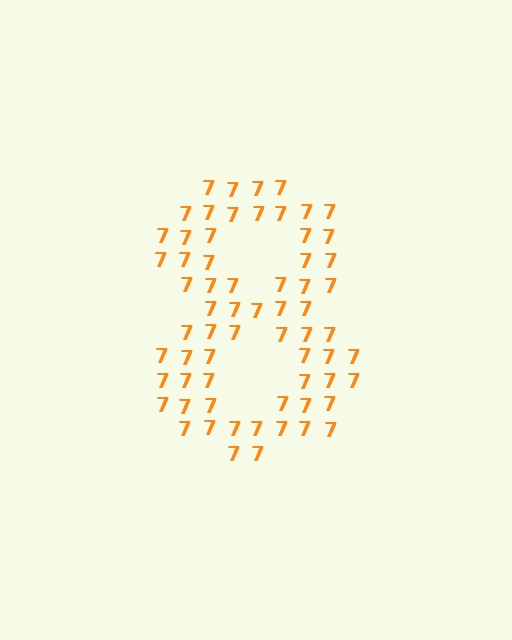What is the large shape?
The large shape is the digit 8.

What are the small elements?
The small elements are digit 7's.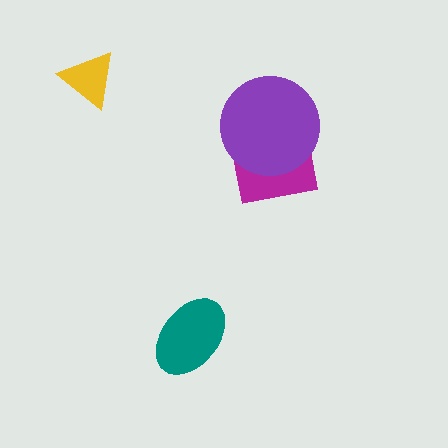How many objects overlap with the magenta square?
1 object overlaps with the magenta square.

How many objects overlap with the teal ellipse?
0 objects overlap with the teal ellipse.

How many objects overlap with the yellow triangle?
0 objects overlap with the yellow triangle.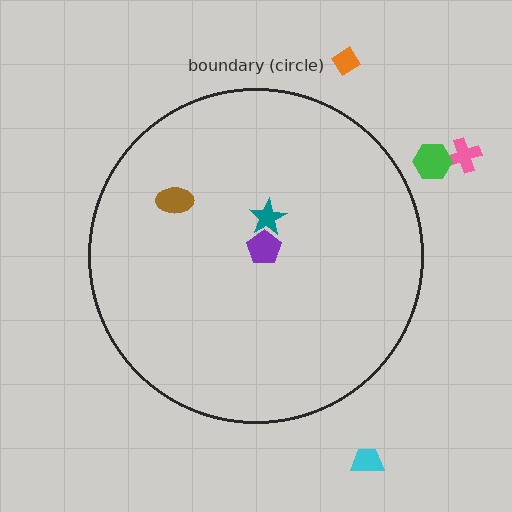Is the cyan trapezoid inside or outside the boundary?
Outside.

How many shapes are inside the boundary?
3 inside, 4 outside.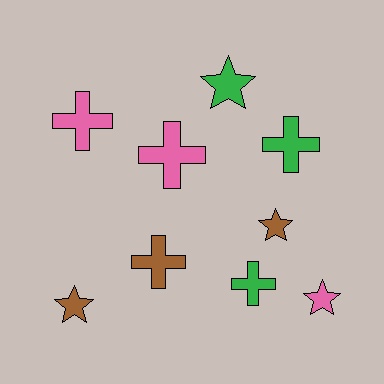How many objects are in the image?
There are 9 objects.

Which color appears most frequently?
Brown, with 3 objects.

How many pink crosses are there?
There are 2 pink crosses.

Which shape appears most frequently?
Cross, with 5 objects.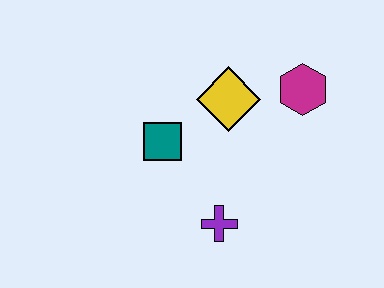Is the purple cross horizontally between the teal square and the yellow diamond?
Yes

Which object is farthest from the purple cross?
The magenta hexagon is farthest from the purple cross.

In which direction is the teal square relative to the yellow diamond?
The teal square is to the left of the yellow diamond.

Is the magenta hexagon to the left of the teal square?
No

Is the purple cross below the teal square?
Yes